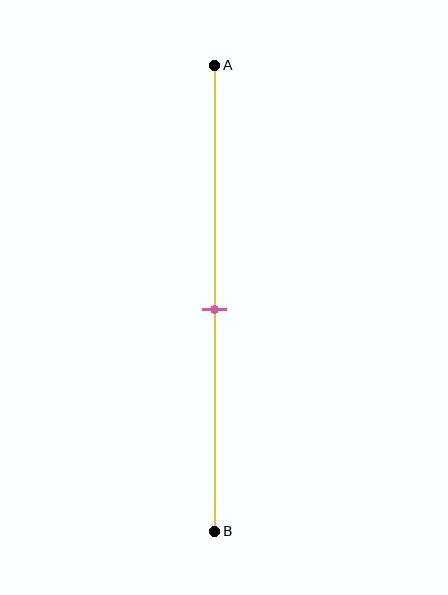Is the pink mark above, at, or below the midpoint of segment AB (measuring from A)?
The pink mark is approximately at the midpoint of segment AB.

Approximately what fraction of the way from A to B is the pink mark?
The pink mark is approximately 50% of the way from A to B.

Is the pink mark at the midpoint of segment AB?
Yes, the mark is approximately at the midpoint.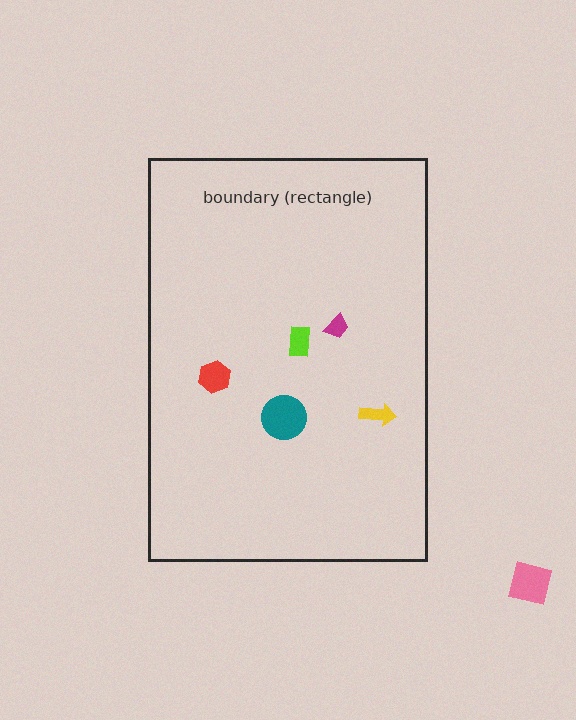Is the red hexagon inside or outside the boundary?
Inside.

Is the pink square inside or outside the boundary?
Outside.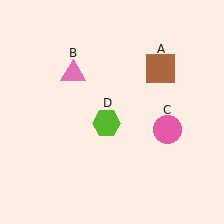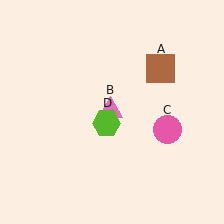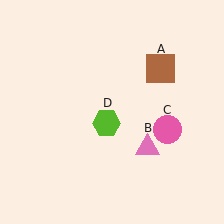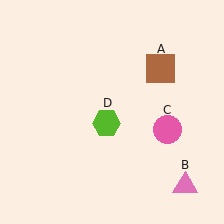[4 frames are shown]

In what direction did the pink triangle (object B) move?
The pink triangle (object B) moved down and to the right.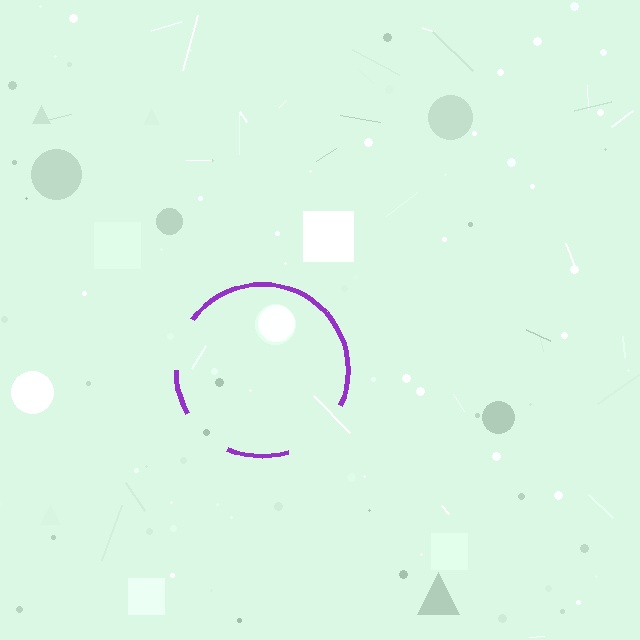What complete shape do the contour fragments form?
The contour fragments form a circle.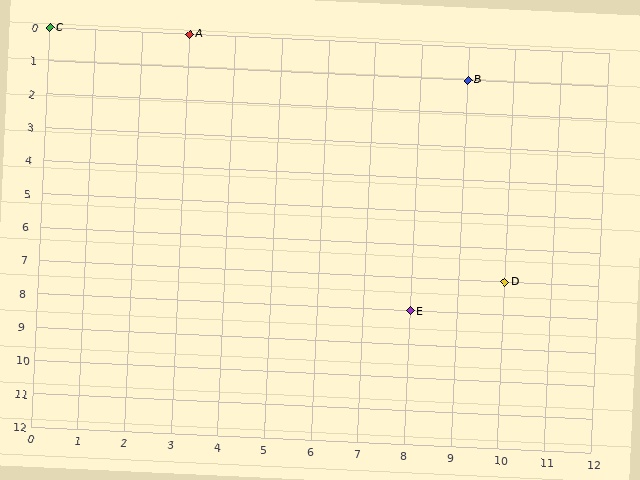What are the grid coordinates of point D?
Point D is at grid coordinates (10, 7).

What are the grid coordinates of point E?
Point E is at grid coordinates (8, 8).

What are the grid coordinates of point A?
Point A is at grid coordinates (3, 0).